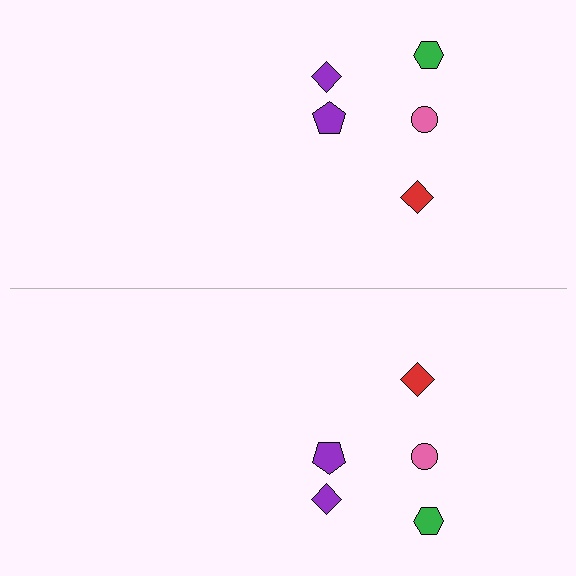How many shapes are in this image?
There are 10 shapes in this image.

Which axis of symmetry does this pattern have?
The pattern has a horizontal axis of symmetry running through the center of the image.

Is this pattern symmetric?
Yes, this pattern has bilateral (reflection) symmetry.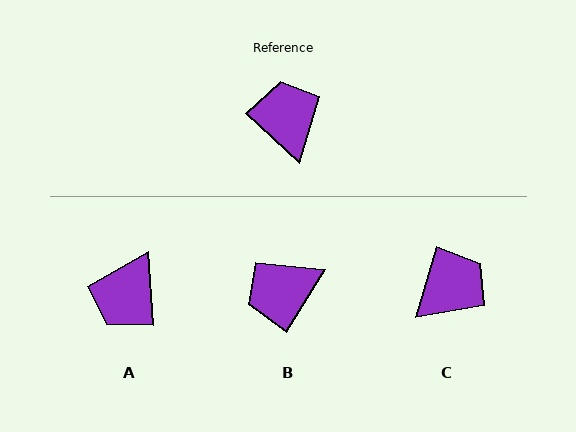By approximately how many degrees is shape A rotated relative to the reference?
Approximately 137 degrees counter-clockwise.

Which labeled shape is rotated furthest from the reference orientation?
A, about 137 degrees away.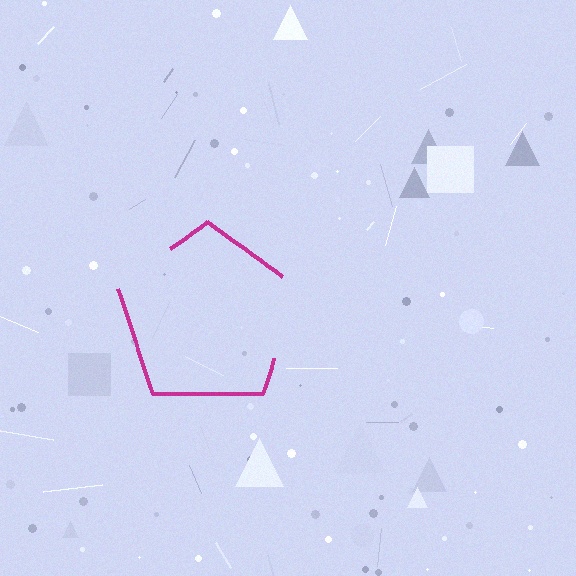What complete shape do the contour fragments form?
The contour fragments form a pentagon.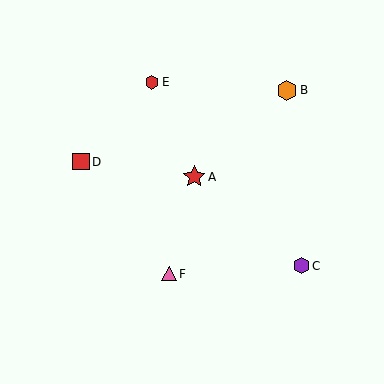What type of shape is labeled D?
Shape D is a red square.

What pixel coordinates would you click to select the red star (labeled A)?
Click at (194, 177) to select the red star A.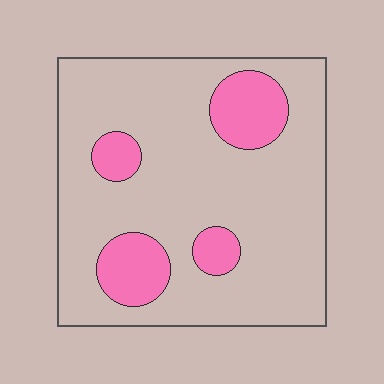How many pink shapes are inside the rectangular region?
4.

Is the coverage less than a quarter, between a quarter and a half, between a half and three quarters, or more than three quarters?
Less than a quarter.